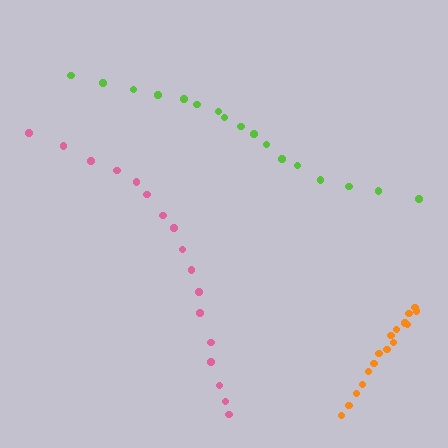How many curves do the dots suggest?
There are 3 distinct paths.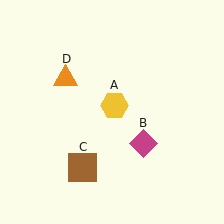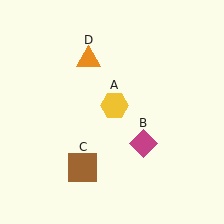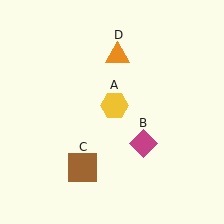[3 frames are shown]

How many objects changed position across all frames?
1 object changed position: orange triangle (object D).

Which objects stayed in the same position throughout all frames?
Yellow hexagon (object A) and magenta diamond (object B) and brown square (object C) remained stationary.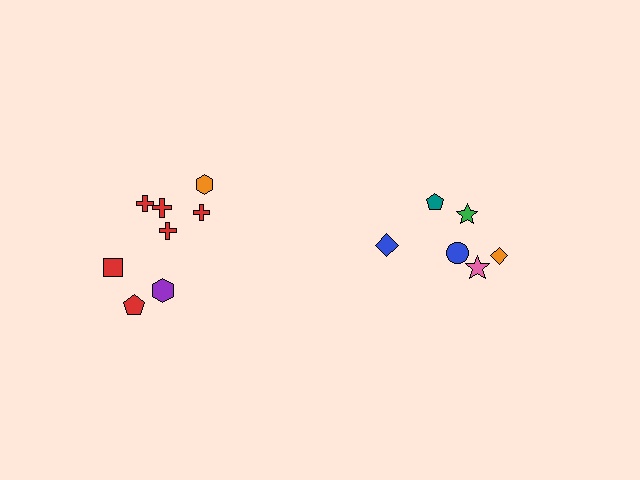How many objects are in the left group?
There are 8 objects.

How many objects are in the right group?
There are 6 objects.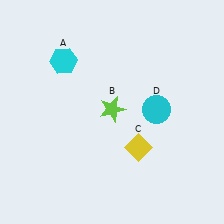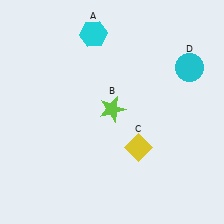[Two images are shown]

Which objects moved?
The objects that moved are: the cyan hexagon (A), the cyan circle (D).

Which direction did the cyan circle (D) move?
The cyan circle (D) moved up.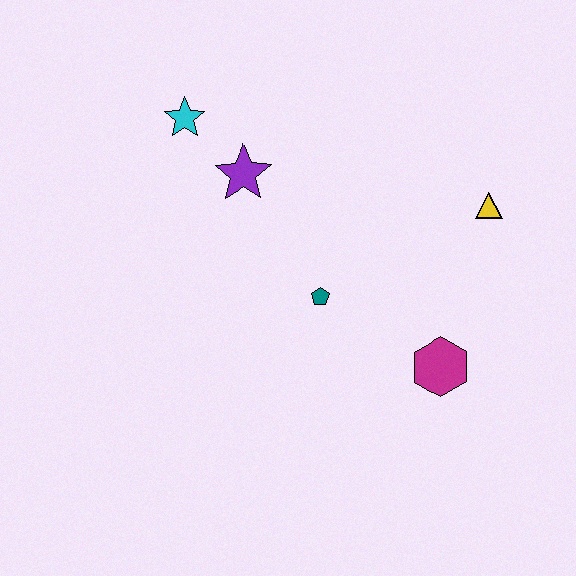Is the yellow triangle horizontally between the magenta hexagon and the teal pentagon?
No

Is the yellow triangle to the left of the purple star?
No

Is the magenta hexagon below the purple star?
Yes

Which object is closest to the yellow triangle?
The magenta hexagon is closest to the yellow triangle.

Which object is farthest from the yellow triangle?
The cyan star is farthest from the yellow triangle.